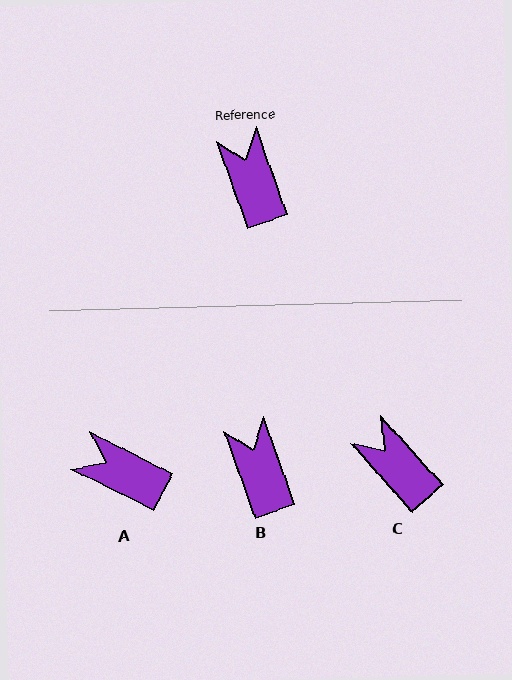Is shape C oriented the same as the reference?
No, it is off by about 22 degrees.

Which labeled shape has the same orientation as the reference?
B.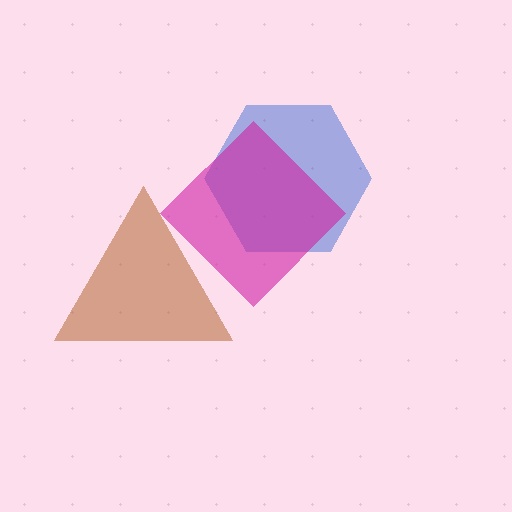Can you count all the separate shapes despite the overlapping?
Yes, there are 3 separate shapes.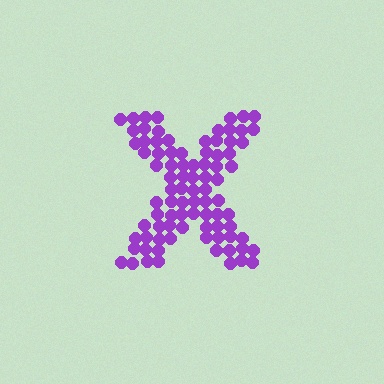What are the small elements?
The small elements are circles.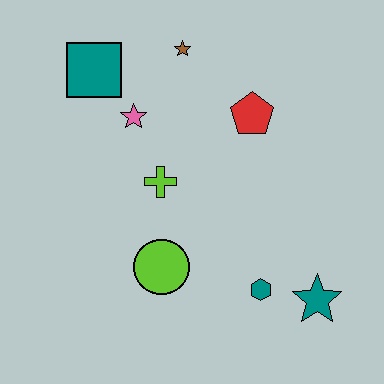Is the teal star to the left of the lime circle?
No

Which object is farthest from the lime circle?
The brown star is farthest from the lime circle.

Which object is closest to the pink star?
The teal square is closest to the pink star.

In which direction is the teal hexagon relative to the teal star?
The teal hexagon is to the left of the teal star.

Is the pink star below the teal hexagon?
No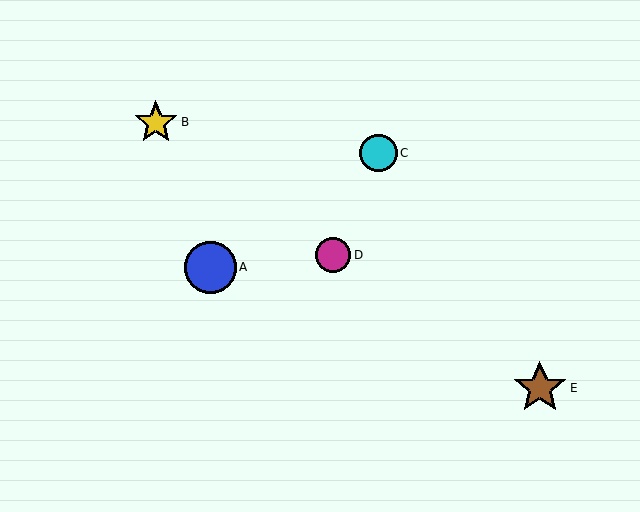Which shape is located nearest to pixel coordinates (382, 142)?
The cyan circle (labeled C) at (378, 153) is nearest to that location.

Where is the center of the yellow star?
The center of the yellow star is at (156, 122).